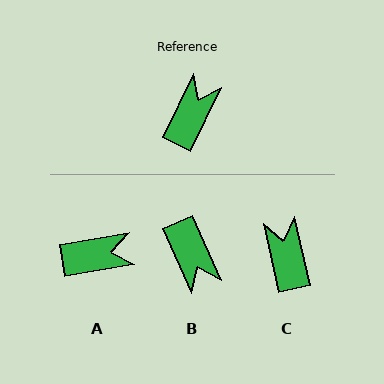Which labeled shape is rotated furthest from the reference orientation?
B, about 130 degrees away.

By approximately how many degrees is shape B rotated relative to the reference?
Approximately 130 degrees clockwise.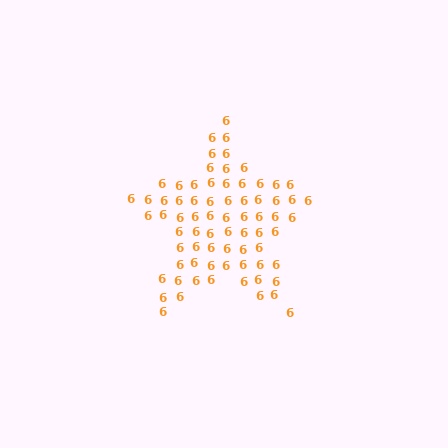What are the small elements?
The small elements are digit 6's.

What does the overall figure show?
The overall figure shows a star.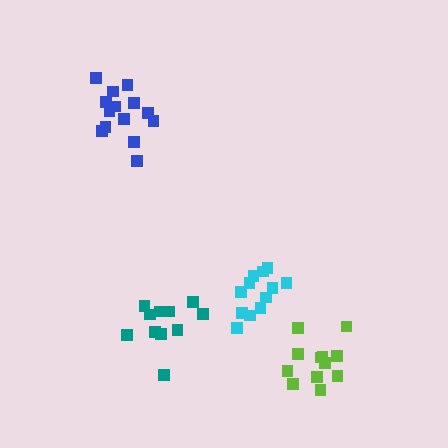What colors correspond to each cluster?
The clusters are colored: teal, lime, blue, cyan.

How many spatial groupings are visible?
There are 4 spatial groupings.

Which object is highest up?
The blue cluster is topmost.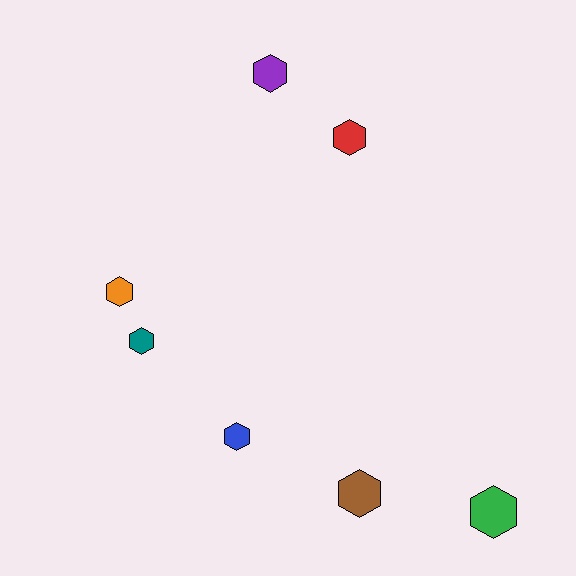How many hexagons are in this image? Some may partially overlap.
There are 7 hexagons.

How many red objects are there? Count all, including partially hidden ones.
There is 1 red object.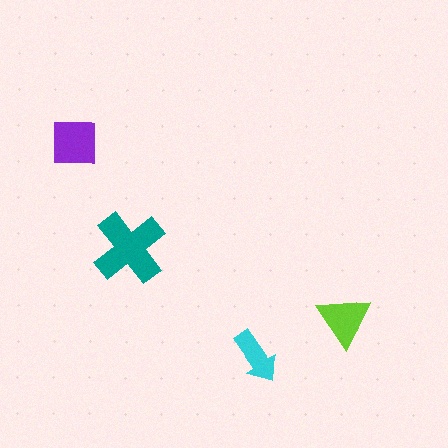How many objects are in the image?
There are 4 objects in the image.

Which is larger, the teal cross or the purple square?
The teal cross.